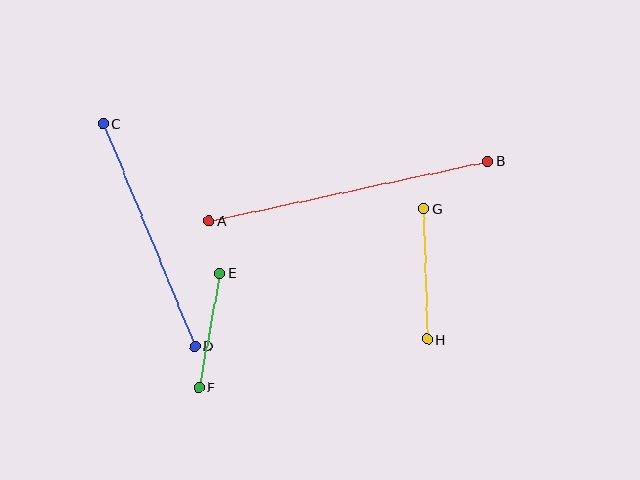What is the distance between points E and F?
The distance is approximately 117 pixels.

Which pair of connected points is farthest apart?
Points A and B are farthest apart.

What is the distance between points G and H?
The distance is approximately 131 pixels.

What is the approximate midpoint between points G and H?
The midpoint is at approximately (425, 274) pixels.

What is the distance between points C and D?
The distance is approximately 241 pixels.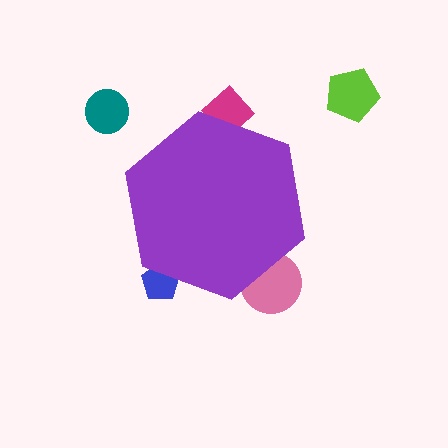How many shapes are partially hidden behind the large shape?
3 shapes are partially hidden.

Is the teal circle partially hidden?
No, the teal circle is fully visible.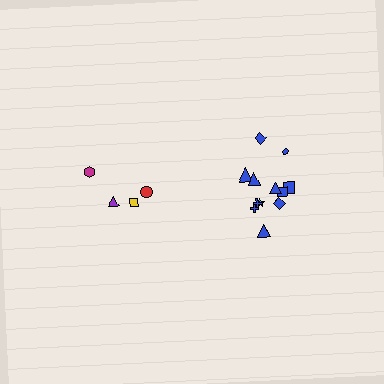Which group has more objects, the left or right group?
The right group.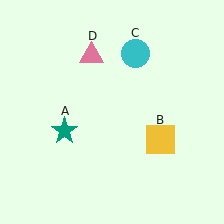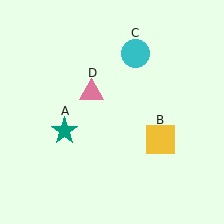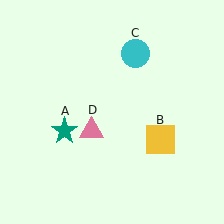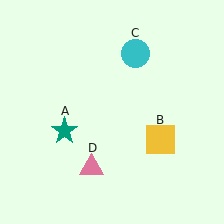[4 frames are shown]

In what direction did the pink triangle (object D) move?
The pink triangle (object D) moved down.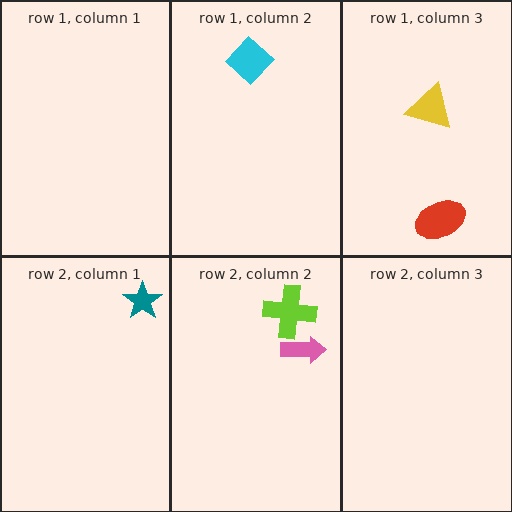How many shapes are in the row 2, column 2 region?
2.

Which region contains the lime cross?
The row 2, column 2 region.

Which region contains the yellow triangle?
The row 1, column 3 region.